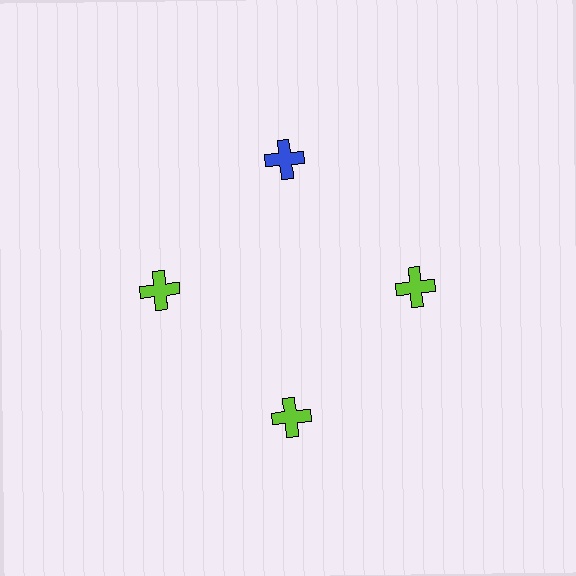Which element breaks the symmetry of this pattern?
The blue cross at roughly the 12 o'clock position breaks the symmetry. All other shapes are lime crosses.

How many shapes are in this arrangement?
There are 4 shapes arranged in a ring pattern.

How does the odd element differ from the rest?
It has a different color: blue instead of lime.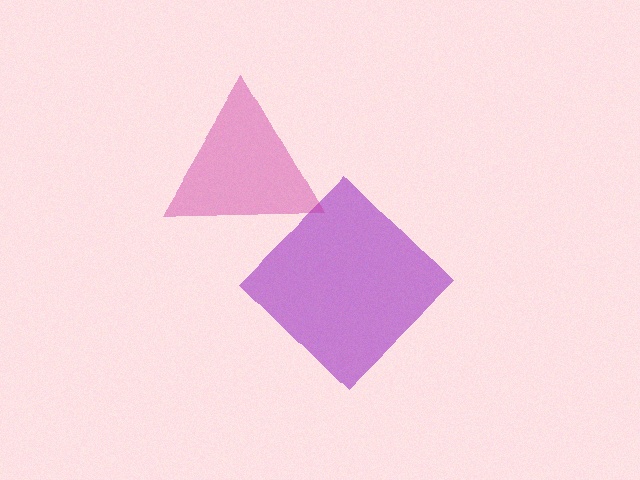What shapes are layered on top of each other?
The layered shapes are: a purple diamond, a magenta triangle.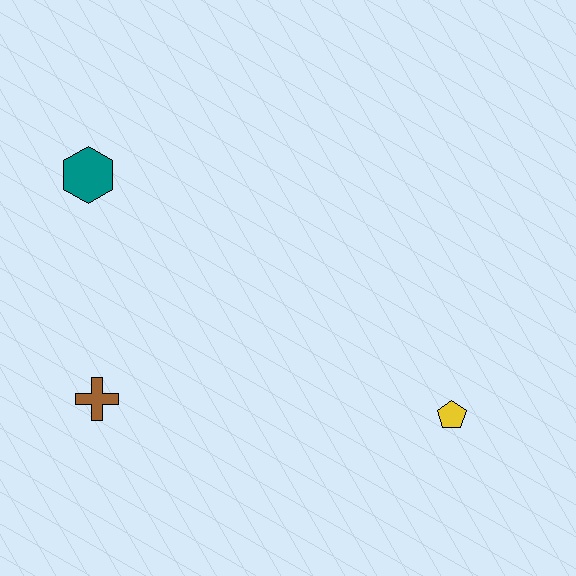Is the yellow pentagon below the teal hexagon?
Yes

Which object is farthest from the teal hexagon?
The yellow pentagon is farthest from the teal hexagon.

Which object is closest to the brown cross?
The teal hexagon is closest to the brown cross.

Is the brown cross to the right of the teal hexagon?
Yes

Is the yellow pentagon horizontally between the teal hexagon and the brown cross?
No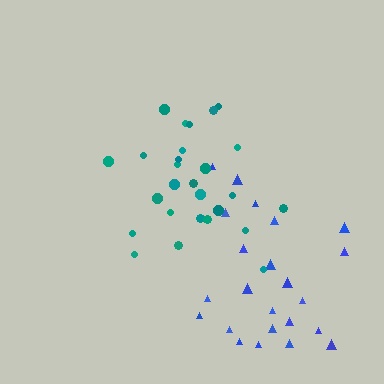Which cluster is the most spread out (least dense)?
Blue.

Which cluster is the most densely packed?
Teal.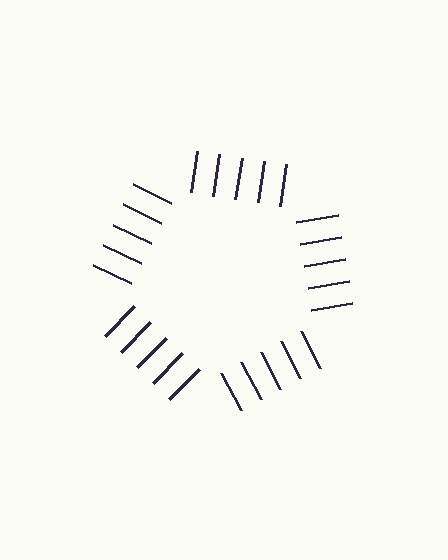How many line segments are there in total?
25 — 5 along each of the 5 edges.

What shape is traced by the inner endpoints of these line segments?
An illusory pentagon — the line segments terminate on its edges but no continuous stroke is drawn.